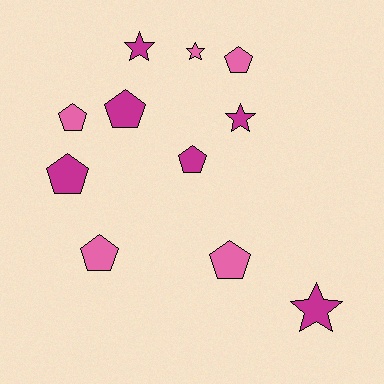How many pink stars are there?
There is 1 pink star.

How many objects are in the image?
There are 11 objects.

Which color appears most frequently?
Magenta, with 6 objects.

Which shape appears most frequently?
Pentagon, with 7 objects.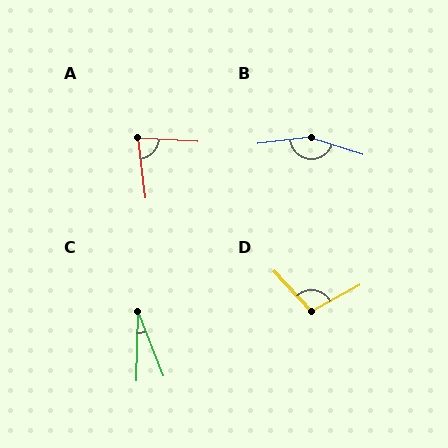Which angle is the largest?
B, at approximately 155 degrees.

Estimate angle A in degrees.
Approximately 80 degrees.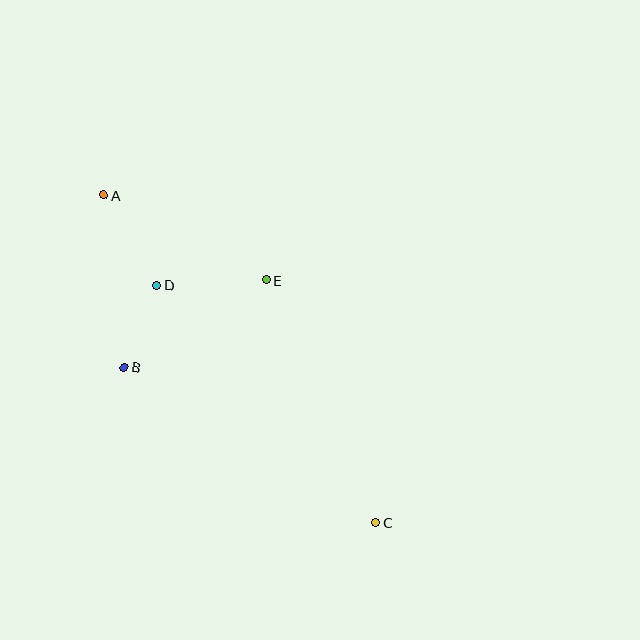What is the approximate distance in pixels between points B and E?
The distance between B and E is approximately 167 pixels.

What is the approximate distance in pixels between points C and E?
The distance between C and E is approximately 266 pixels.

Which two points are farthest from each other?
Points A and C are farthest from each other.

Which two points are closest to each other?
Points B and D are closest to each other.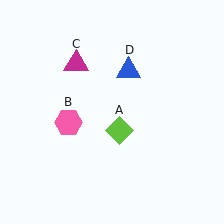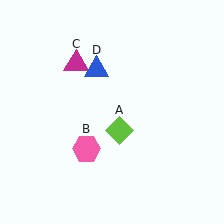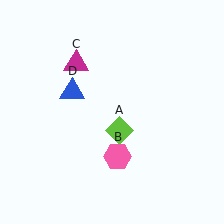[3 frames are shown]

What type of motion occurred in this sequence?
The pink hexagon (object B), blue triangle (object D) rotated counterclockwise around the center of the scene.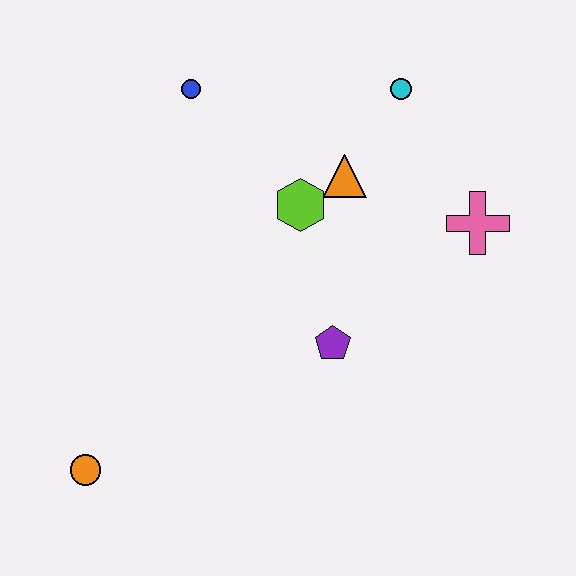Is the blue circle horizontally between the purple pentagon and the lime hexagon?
No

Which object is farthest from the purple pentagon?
The blue circle is farthest from the purple pentagon.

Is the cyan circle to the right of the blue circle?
Yes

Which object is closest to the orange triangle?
The lime hexagon is closest to the orange triangle.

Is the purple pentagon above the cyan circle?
No